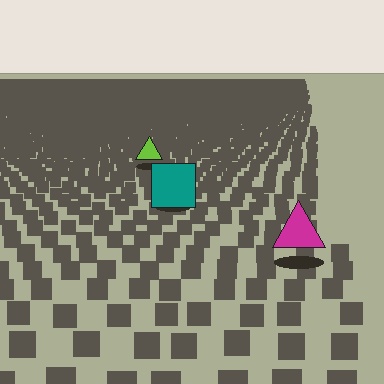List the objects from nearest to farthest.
From nearest to farthest: the magenta triangle, the teal square, the lime triangle.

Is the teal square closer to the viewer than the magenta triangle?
No. The magenta triangle is closer — you can tell from the texture gradient: the ground texture is coarser near it.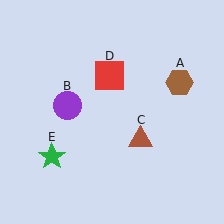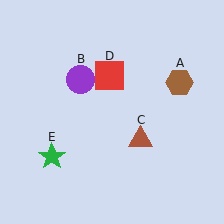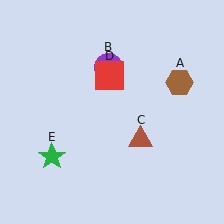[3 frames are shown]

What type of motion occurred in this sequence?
The purple circle (object B) rotated clockwise around the center of the scene.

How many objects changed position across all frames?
1 object changed position: purple circle (object B).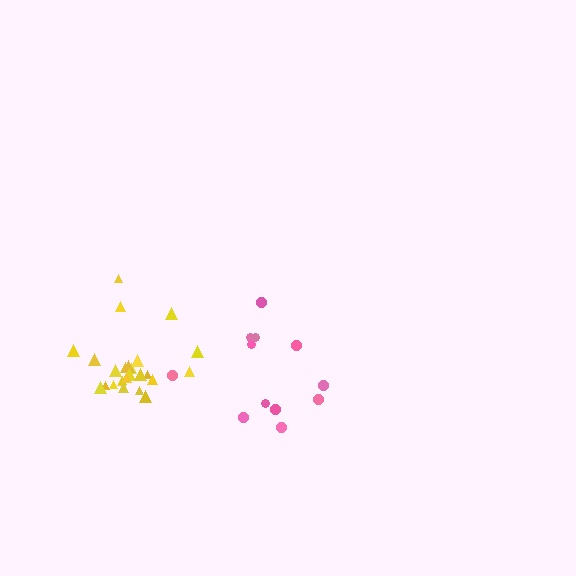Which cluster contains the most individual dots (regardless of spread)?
Yellow (25).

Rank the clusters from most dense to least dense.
yellow, pink.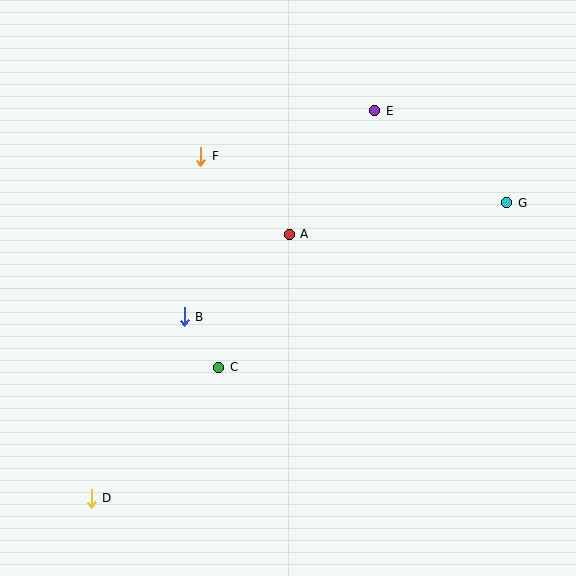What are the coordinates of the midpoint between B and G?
The midpoint between B and G is at (346, 260).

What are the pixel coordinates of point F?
Point F is at (201, 156).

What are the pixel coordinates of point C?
Point C is at (219, 367).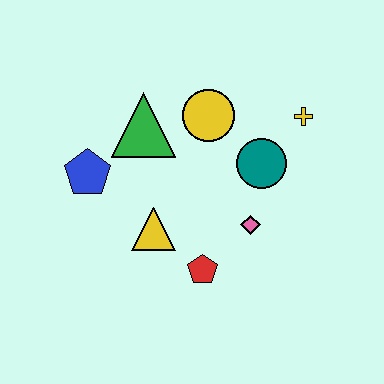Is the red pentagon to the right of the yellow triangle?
Yes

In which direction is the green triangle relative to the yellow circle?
The green triangle is to the left of the yellow circle.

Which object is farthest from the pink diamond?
The blue pentagon is farthest from the pink diamond.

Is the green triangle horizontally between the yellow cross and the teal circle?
No